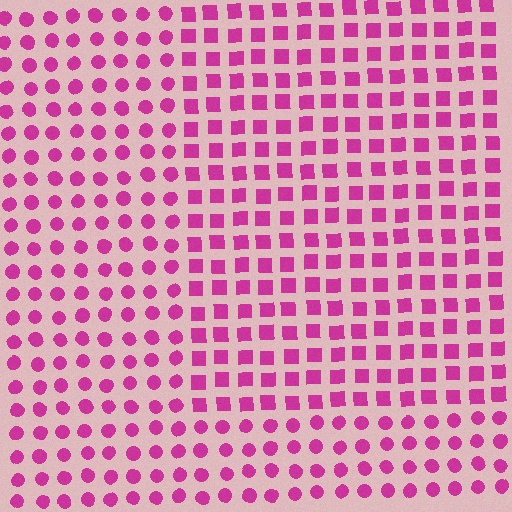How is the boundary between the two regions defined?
The boundary is defined by a change in element shape: squares inside vs. circles outside. All elements share the same color and spacing.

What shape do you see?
I see a rectangle.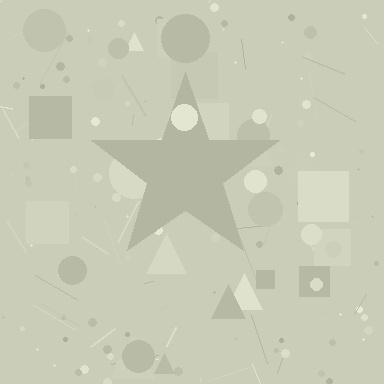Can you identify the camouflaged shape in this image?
The camouflaged shape is a star.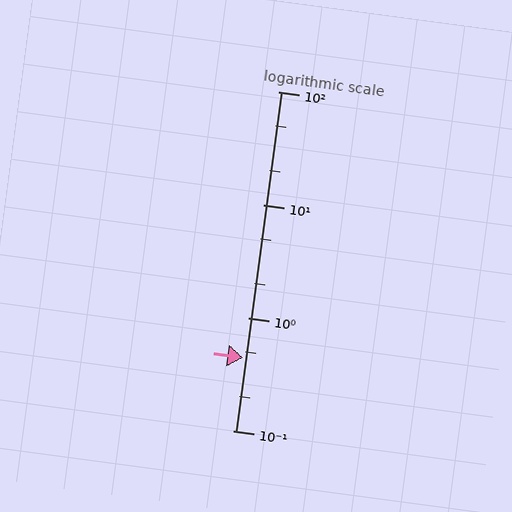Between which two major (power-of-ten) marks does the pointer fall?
The pointer is between 0.1 and 1.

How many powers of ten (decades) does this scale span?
The scale spans 3 decades, from 0.1 to 100.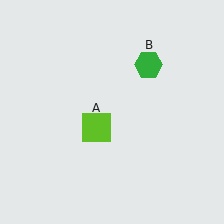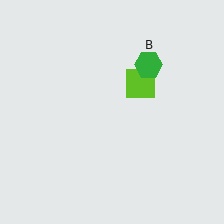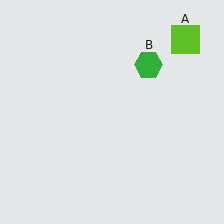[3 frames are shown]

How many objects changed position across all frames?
1 object changed position: lime square (object A).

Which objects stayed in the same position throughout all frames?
Green hexagon (object B) remained stationary.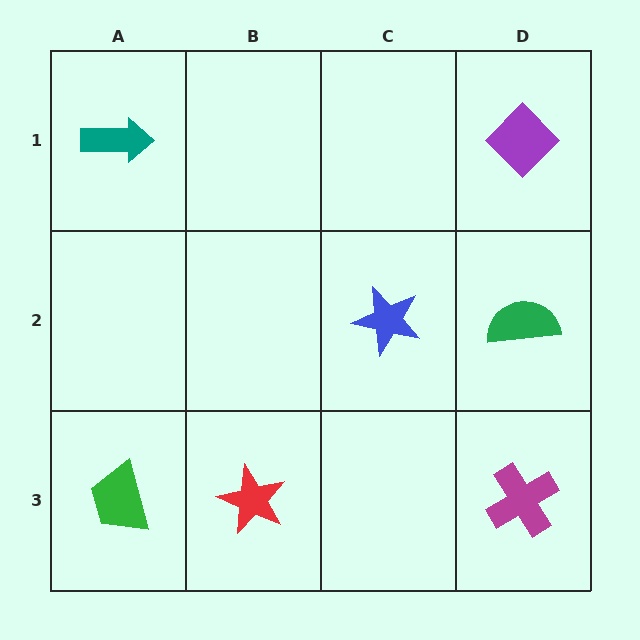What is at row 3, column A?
A green trapezoid.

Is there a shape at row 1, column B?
No, that cell is empty.